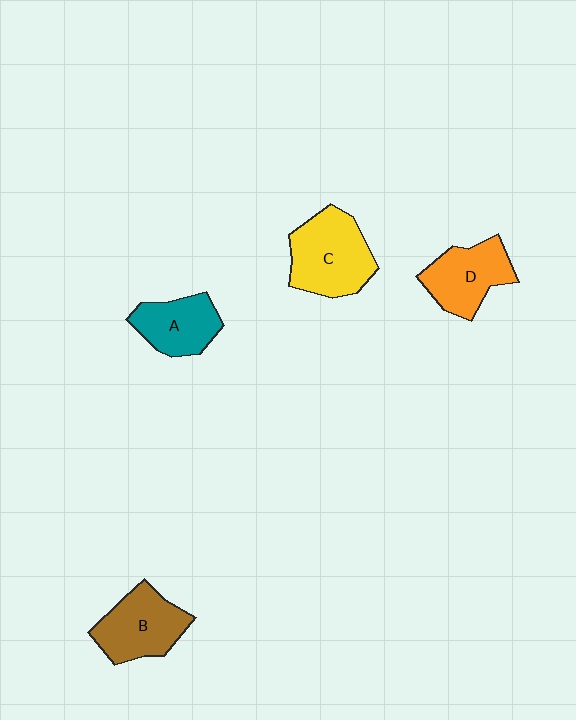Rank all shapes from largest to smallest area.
From largest to smallest: C (yellow), B (brown), D (orange), A (teal).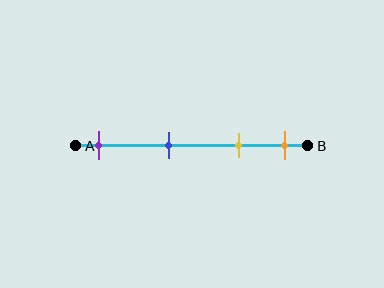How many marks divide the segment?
There are 4 marks dividing the segment.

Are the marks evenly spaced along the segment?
No, the marks are not evenly spaced.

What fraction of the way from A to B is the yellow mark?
The yellow mark is approximately 70% (0.7) of the way from A to B.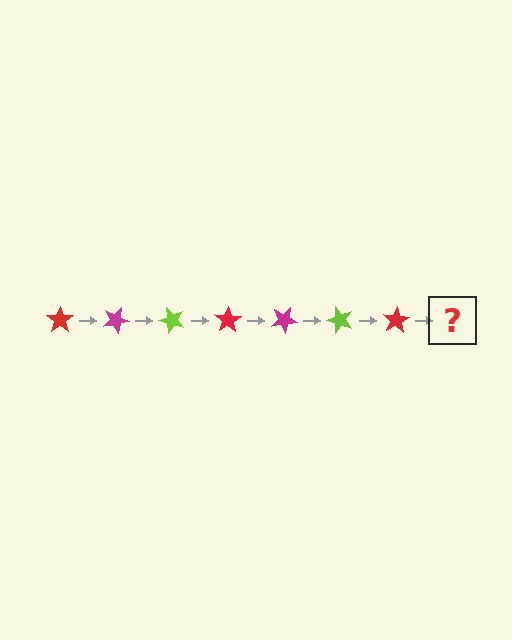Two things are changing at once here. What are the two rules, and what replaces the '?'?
The two rules are that it rotates 25 degrees each step and the color cycles through red, magenta, and lime. The '?' should be a magenta star, rotated 175 degrees from the start.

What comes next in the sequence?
The next element should be a magenta star, rotated 175 degrees from the start.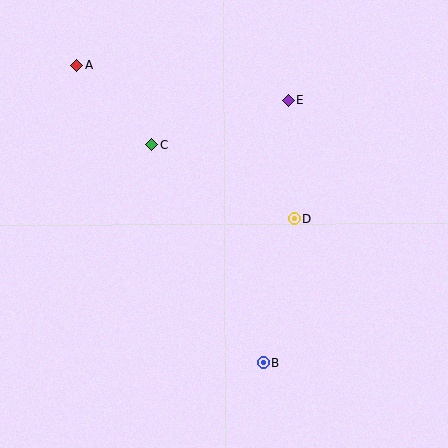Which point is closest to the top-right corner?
Point E is closest to the top-right corner.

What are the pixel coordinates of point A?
Point A is at (77, 65).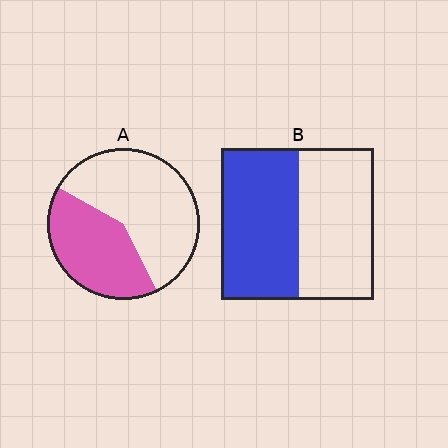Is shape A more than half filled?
No.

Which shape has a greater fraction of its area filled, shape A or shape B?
Shape B.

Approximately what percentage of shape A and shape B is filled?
A is approximately 40% and B is approximately 50%.